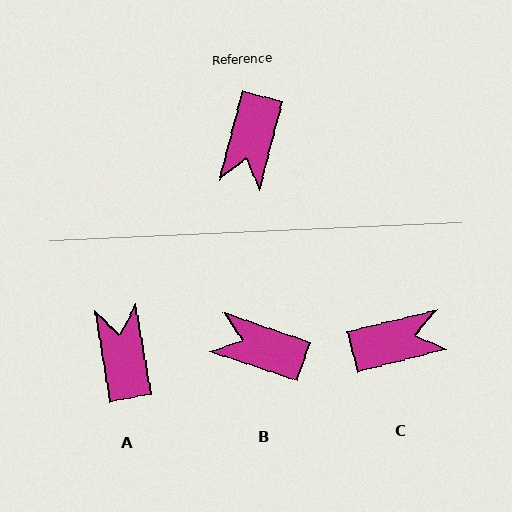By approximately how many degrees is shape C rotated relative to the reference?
Approximately 119 degrees counter-clockwise.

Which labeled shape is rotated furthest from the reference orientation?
A, about 155 degrees away.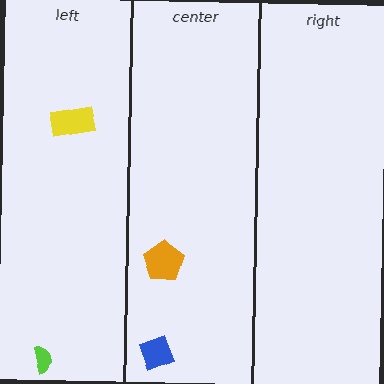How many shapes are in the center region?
2.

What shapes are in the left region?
The yellow rectangle, the lime semicircle.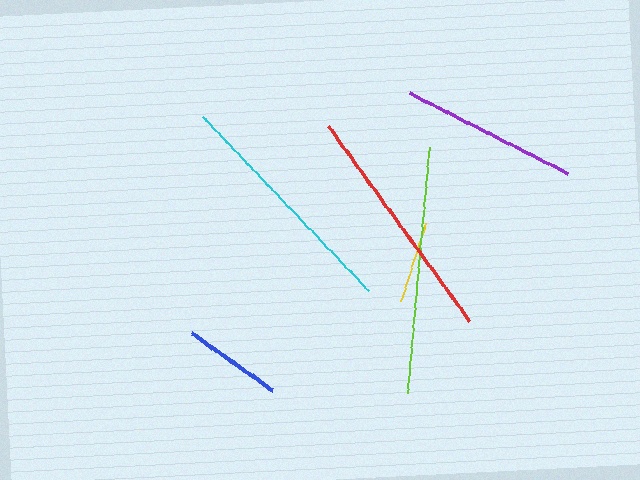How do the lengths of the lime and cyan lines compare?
The lime and cyan lines are approximately the same length.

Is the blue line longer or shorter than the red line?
The red line is longer than the blue line.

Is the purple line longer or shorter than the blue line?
The purple line is longer than the blue line.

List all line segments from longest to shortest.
From longest to shortest: lime, cyan, red, purple, blue, yellow.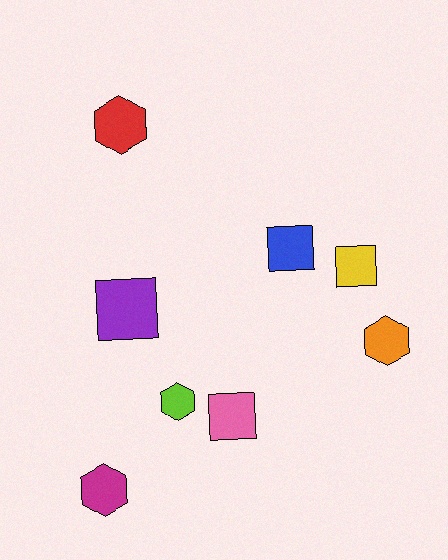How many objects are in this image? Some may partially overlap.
There are 8 objects.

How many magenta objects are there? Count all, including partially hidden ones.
There is 1 magenta object.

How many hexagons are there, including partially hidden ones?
There are 4 hexagons.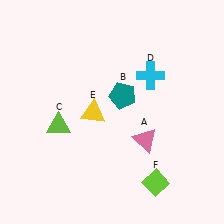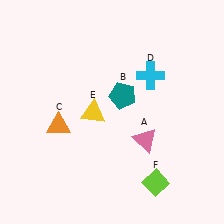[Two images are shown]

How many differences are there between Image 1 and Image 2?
There is 1 difference between the two images.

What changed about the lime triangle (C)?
In Image 1, C is lime. In Image 2, it changed to orange.